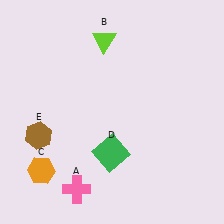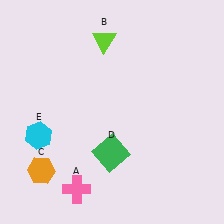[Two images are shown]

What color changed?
The hexagon (E) changed from brown in Image 1 to cyan in Image 2.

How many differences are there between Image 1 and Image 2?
There is 1 difference between the two images.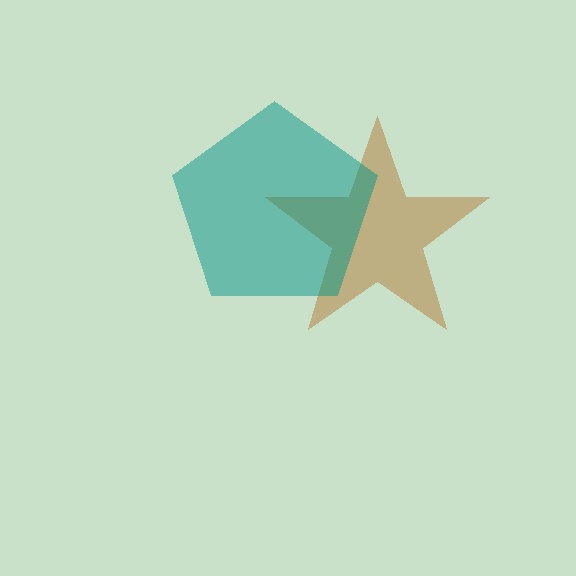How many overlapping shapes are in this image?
There are 2 overlapping shapes in the image.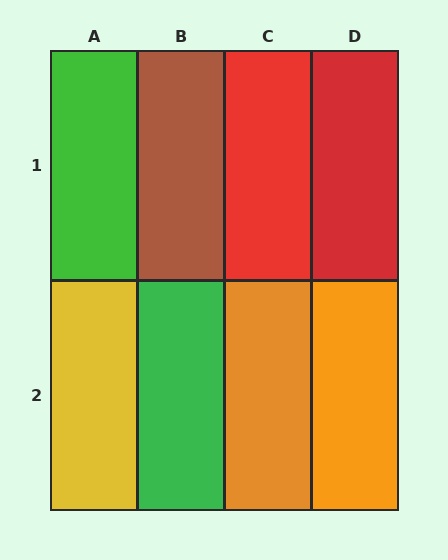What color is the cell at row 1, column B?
Brown.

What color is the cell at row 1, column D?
Red.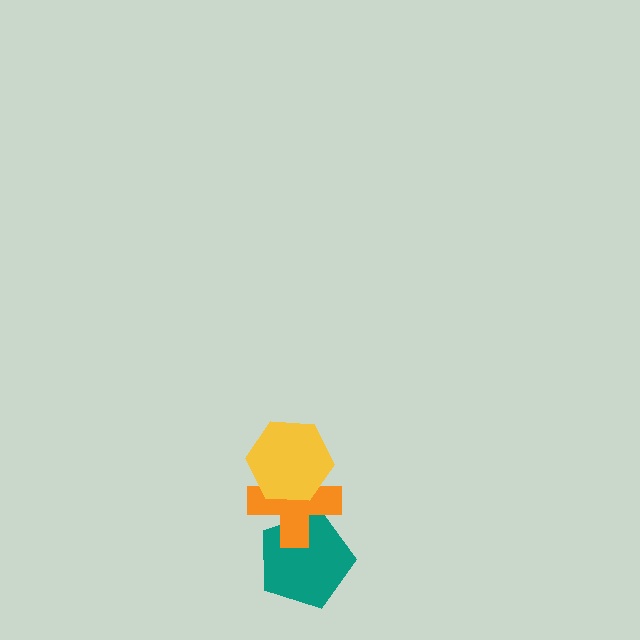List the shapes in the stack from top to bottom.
From top to bottom: the yellow hexagon, the orange cross, the teal pentagon.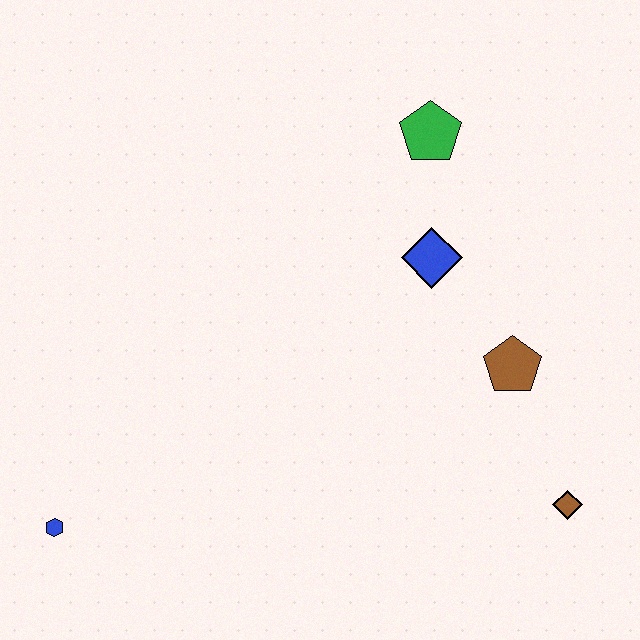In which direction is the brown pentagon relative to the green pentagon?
The brown pentagon is below the green pentagon.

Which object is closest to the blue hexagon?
The blue diamond is closest to the blue hexagon.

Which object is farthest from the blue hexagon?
The green pentagon is farthest from the blue hexagon.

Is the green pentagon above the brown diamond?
Yes